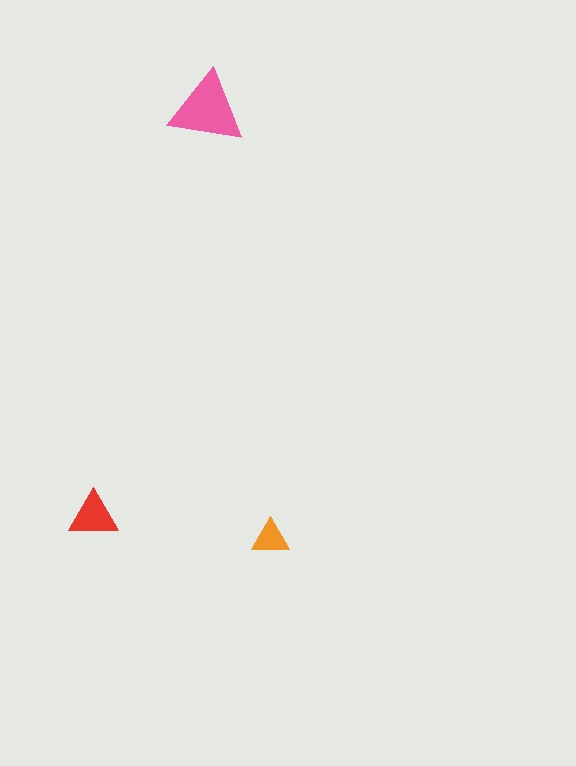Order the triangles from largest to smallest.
the pink one, the red one, the orange one.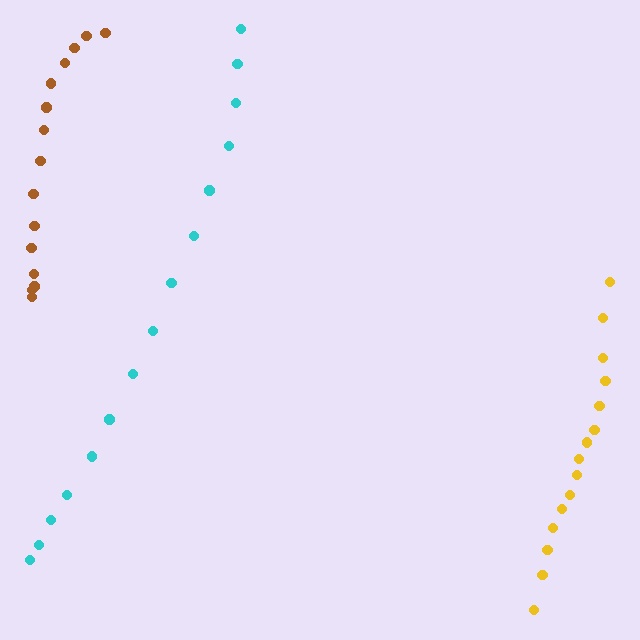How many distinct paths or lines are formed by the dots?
There are 3 distinct paths.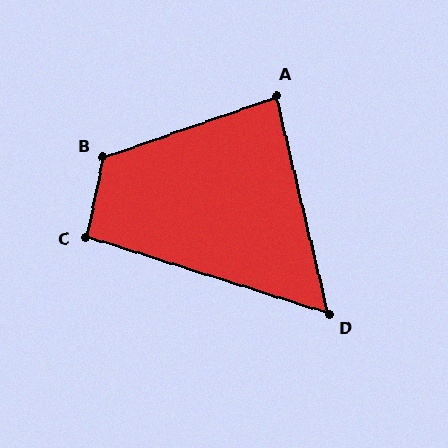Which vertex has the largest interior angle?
B, at approximately 121 degrees.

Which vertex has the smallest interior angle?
D, at approximately 59 degrees.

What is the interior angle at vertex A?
Approximately 84 degrees (acute).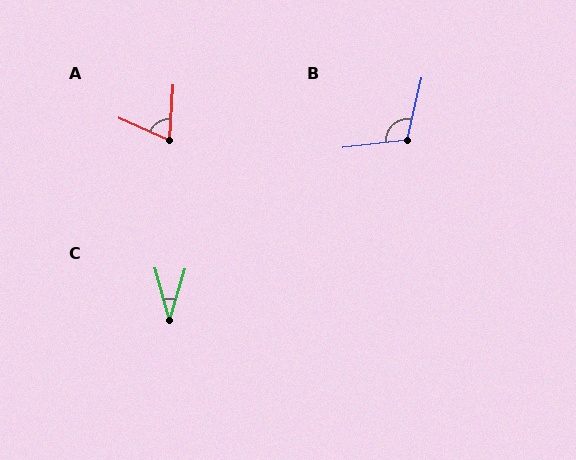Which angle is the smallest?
C, at approximately 32 degrees.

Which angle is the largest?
B, at approximately 110 degrees.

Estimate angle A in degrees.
Approximately 69 degrees.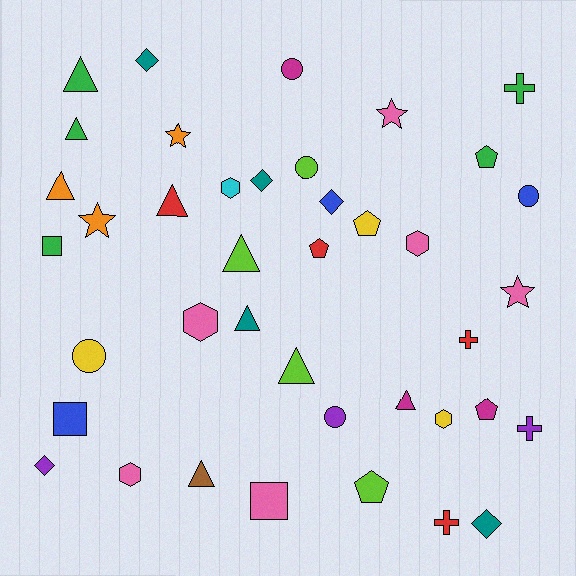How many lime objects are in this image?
There are 4 lime objects.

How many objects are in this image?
There are 40 objects.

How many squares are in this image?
There are 3 squares.